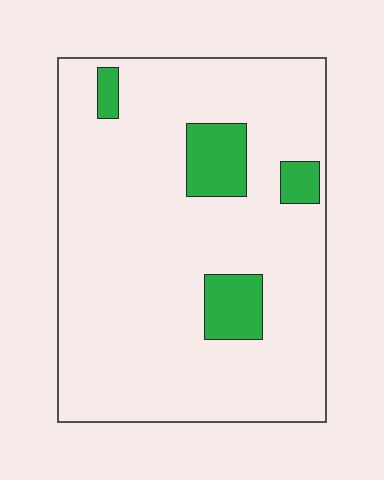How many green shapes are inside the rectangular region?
4.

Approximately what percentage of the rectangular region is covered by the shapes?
Approximately 10%.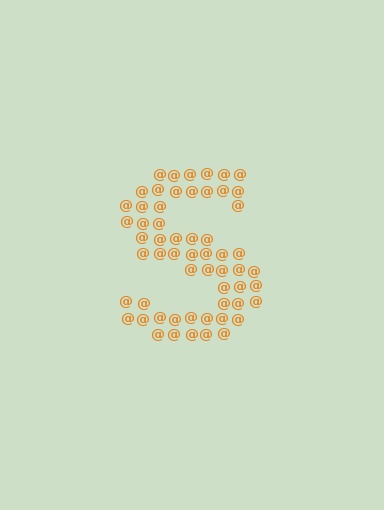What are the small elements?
The small elements are at signs.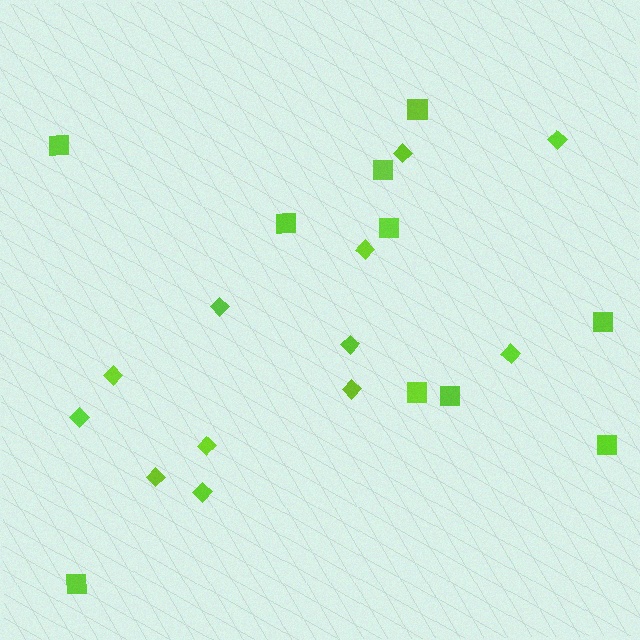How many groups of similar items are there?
There are 2 groups: one group of squares (10) and one group of diamonds (12).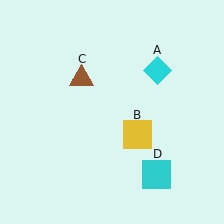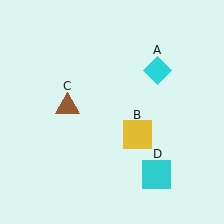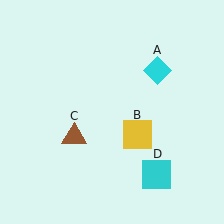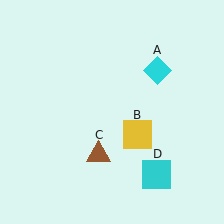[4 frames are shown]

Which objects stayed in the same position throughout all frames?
Cyan diamond (object A) and yellow square (object B) and cyan square (object D) remained stationary.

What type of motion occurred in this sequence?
The brown triangle (object C) rotated counterclockwise around the center of the scene.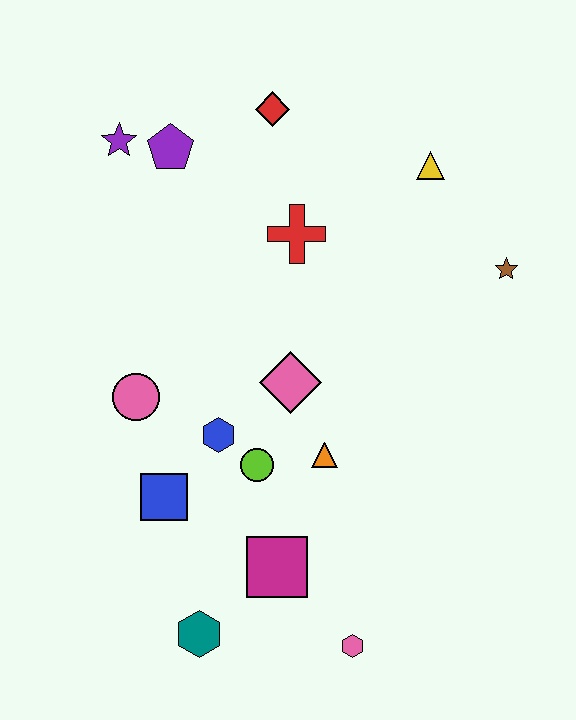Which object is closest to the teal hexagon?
The magenta square is closest to the teal hexagon.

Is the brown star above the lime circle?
Yes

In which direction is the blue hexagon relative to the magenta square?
The blue hexagon is above the magenta square.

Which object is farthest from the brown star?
The teal hexagon is farthest from the brown star.